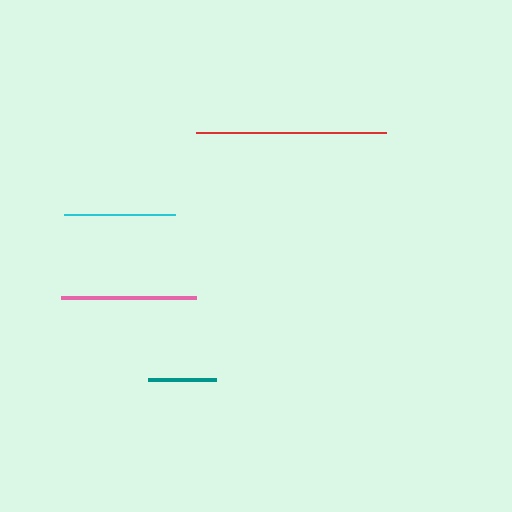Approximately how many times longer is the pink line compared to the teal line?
The pink line is approximately 2.0 times the length of the teal line.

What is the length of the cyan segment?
The cyan segment is approximately 111 pixels long.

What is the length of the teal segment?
The teal segment is approximately 69 pixels long.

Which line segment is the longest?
The red line is the longest at approximately 190 pixels.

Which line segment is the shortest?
The teal line is the shortest at approximately 69 pixels.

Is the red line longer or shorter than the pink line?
The red line is longer than the pink line.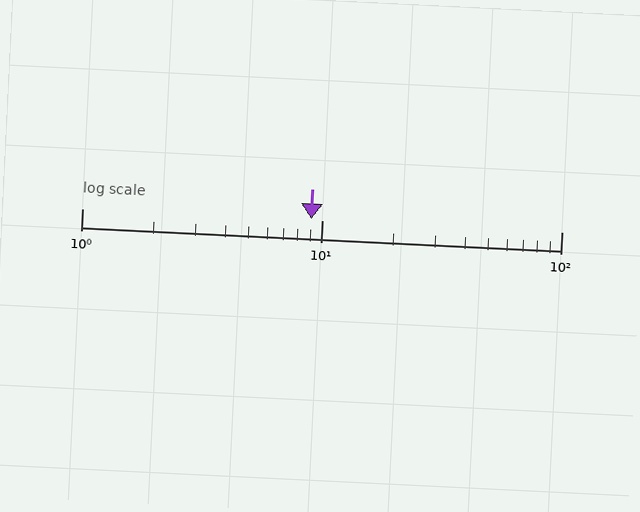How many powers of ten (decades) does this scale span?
The scale spans 2 decades, from 1 to 100.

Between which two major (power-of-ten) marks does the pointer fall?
The pointer is between 1 and 10.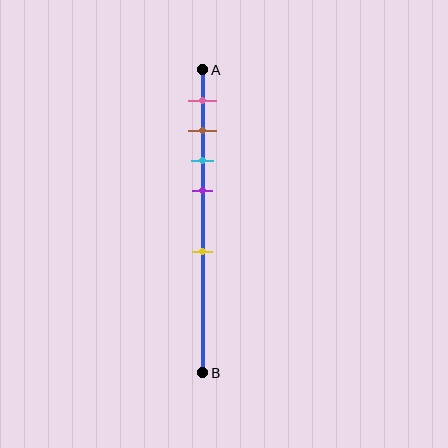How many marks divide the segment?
There are 5 marks dividing the segment.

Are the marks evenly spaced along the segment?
No, the marks are not evenly spaced.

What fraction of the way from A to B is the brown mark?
The brown mark is approximately 20% (0.2) of the way from A to B.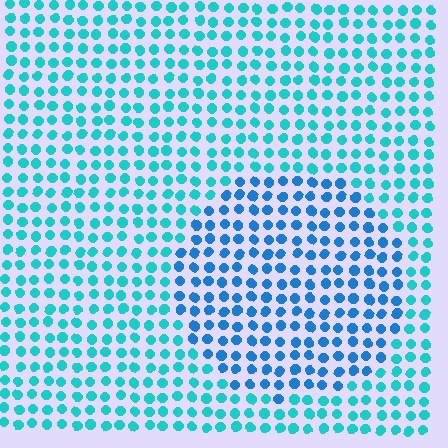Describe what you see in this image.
The image is filled with small cyan elements in a uniform arrangement. A circle-shaped region is visible where the elements are tinted to a slightly different hue, forming a subtle color boundary.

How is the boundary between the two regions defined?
The boundary is defined purely by a slight shift in hue (about 29 degrees). Spacing, size, and orientation are identical on both sides.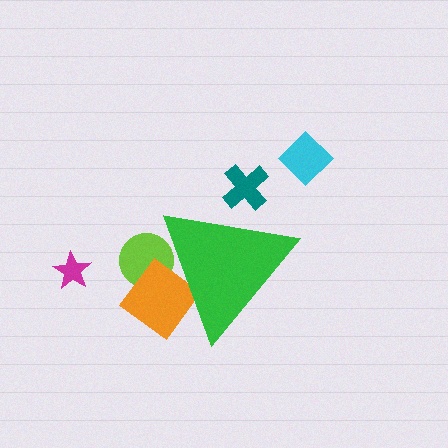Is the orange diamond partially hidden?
Yes, the orange diamond is partially hidden behind the green triangle.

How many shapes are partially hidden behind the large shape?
3 shapes are partially hidden.